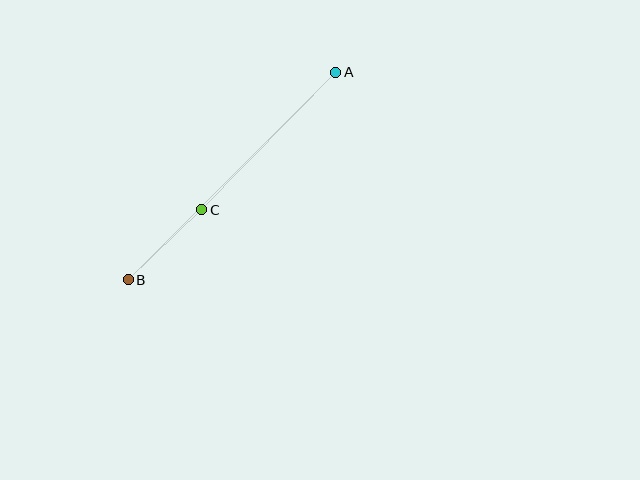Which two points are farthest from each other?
Points A and B are farthest from each other.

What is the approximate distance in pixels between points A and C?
The distance between A and C is approximately 192 pixels.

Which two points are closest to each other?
Points B and C are closest to each other.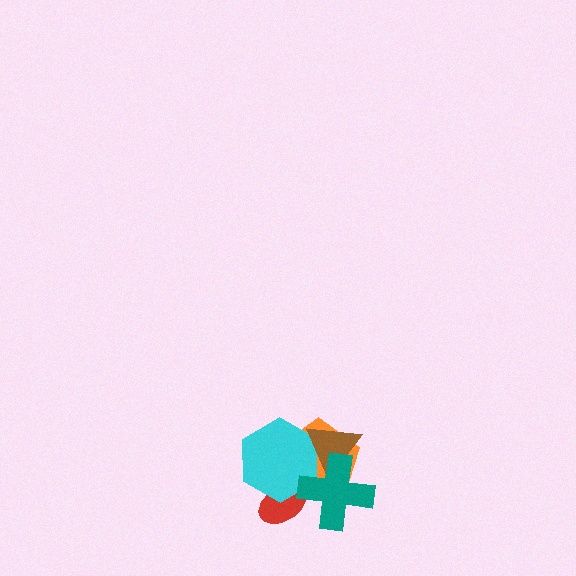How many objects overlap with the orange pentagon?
4 objects overlap with the orange pentagon.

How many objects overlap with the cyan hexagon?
4 objects overlap with the cyan hexagon.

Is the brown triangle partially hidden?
Yes, it is partially covered by another shape.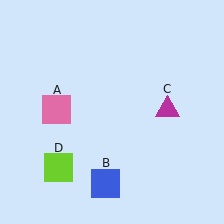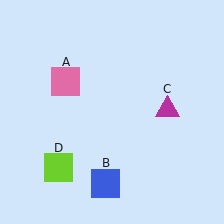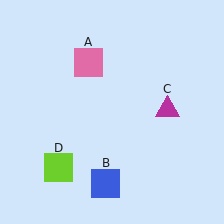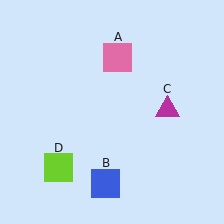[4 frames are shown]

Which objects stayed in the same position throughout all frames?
Blue square (object B) and magenta triangle (object C) and lime square (object D) remained stationary.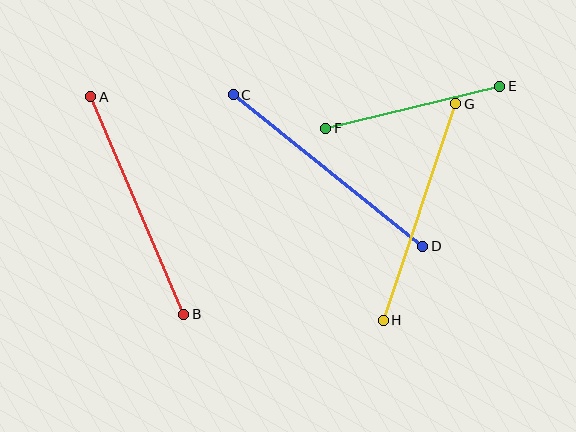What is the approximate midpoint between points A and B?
The midpoint is at approximately (137, 205) pixels.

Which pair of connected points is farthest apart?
Points C and D are farthest apart.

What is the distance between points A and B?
The distance is approximately 237 pixels.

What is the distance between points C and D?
The distance is approximately 242 pixels.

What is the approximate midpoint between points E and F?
The midpoint is at approximately (413, 107) pixels.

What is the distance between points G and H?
The distance is approximately 228 pixels.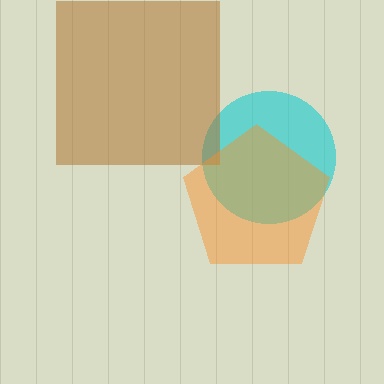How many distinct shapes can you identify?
There are 3 distinct shapes: a cyan circle, a brown square, an orange pentagon.